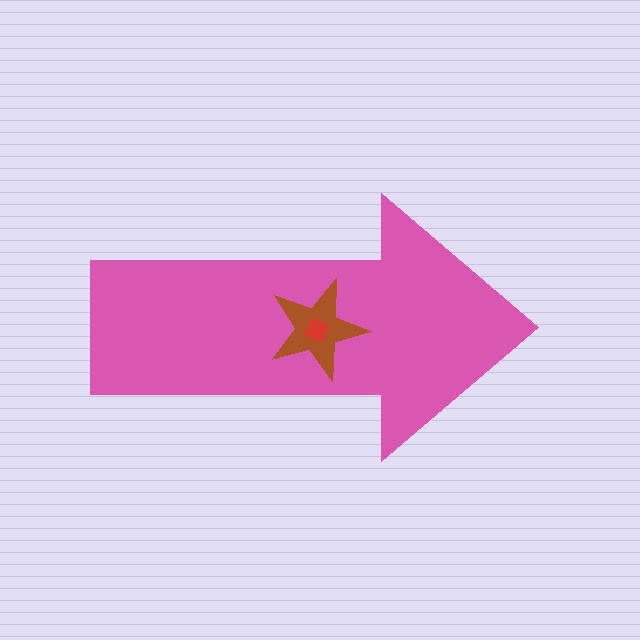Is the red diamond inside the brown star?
Yes.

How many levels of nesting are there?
3.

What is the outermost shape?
The pink arrow.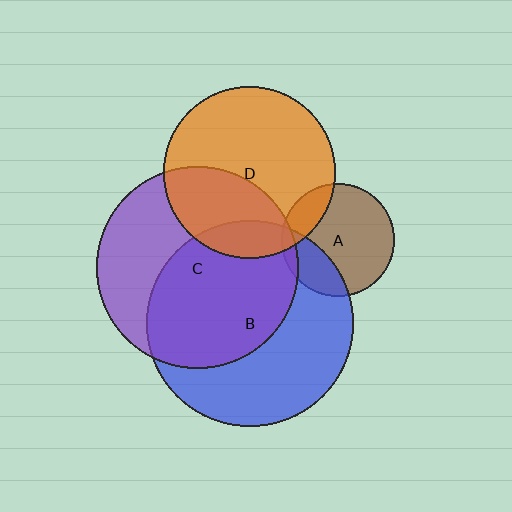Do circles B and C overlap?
Yes.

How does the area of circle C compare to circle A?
Approximately 3.2 times.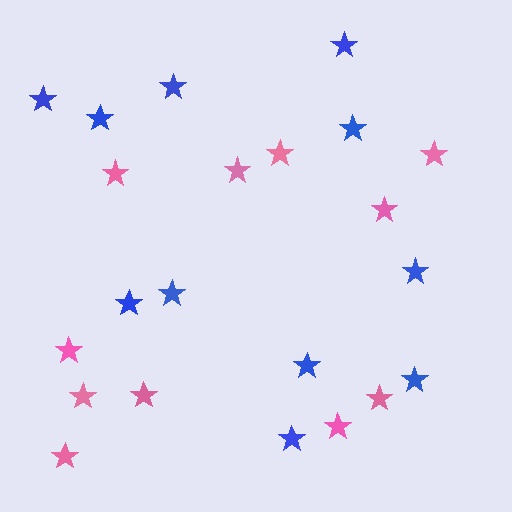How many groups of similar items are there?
There are 2 groups: one group of pink stars (11) and one group of blue stars (11).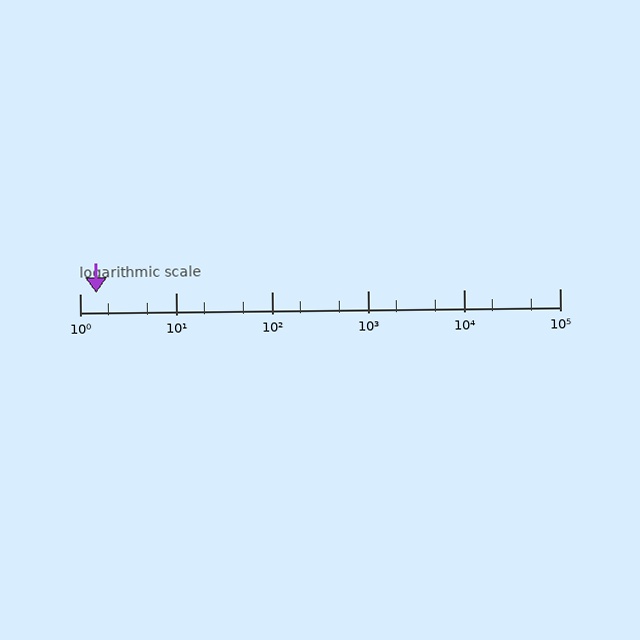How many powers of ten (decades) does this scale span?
The scale spans 5 decades, from 1 to 100000.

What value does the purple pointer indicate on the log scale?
The pointer indicates approximately 1.5.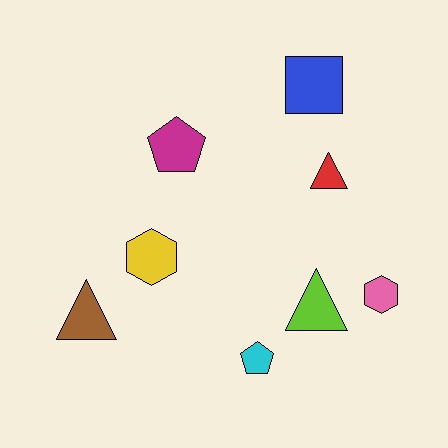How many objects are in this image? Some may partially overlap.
There are 8 objects.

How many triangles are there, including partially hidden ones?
There are 3 triangles.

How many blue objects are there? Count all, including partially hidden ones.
There is 1 blue object.